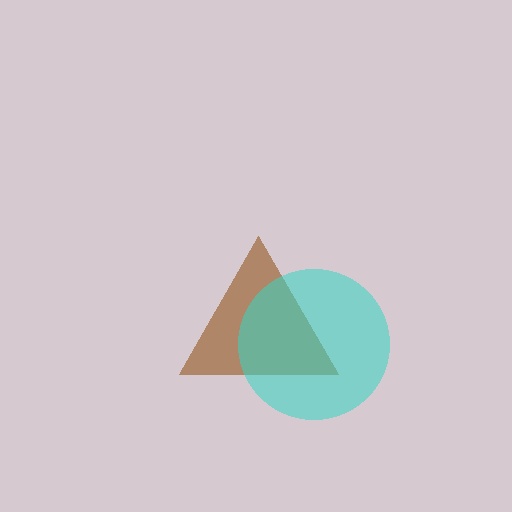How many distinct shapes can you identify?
There are 2 distinct shapes: a brown triangle, a cyan circle.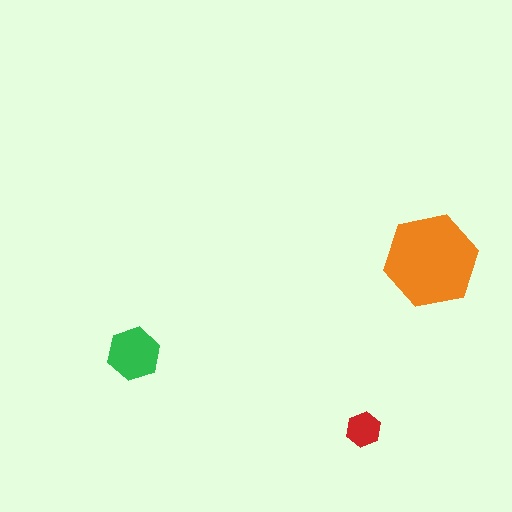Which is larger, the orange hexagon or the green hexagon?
The orange one.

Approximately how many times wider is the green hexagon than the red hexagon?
About 1.5 times wider.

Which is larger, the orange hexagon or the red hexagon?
The orange one.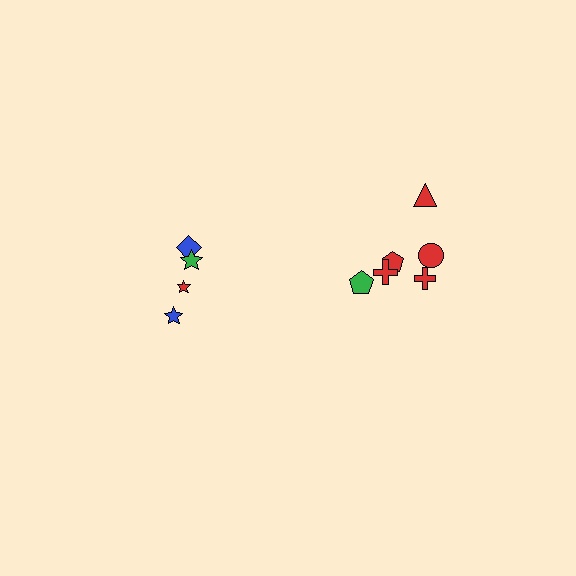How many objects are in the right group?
There are 6 objects.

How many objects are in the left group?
There are 4 objects.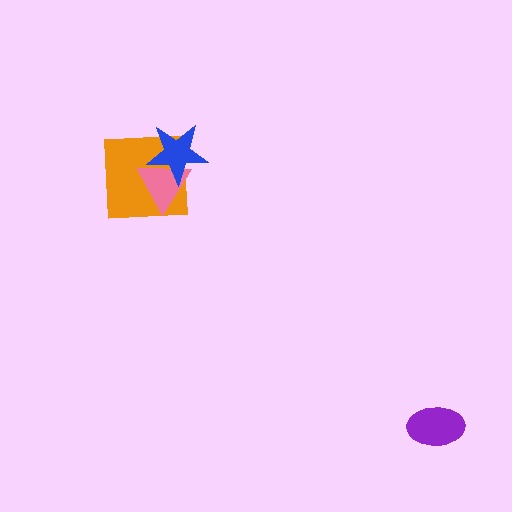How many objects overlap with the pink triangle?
2 objects overlap with the pink triangle.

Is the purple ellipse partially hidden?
No, no other shape covers it.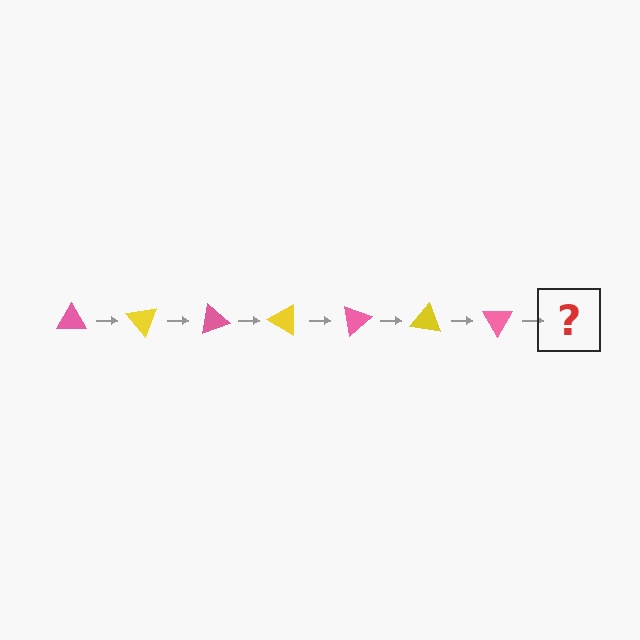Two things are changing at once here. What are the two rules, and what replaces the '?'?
The two rules are that it rotates 50 degrees each step and the color cycles through pink and yellow. The '?' should be a yellow triangle, rotated 350 degrees from the start.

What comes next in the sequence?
The next element should be a yellow triangle, rotated 350 degrees from the start.